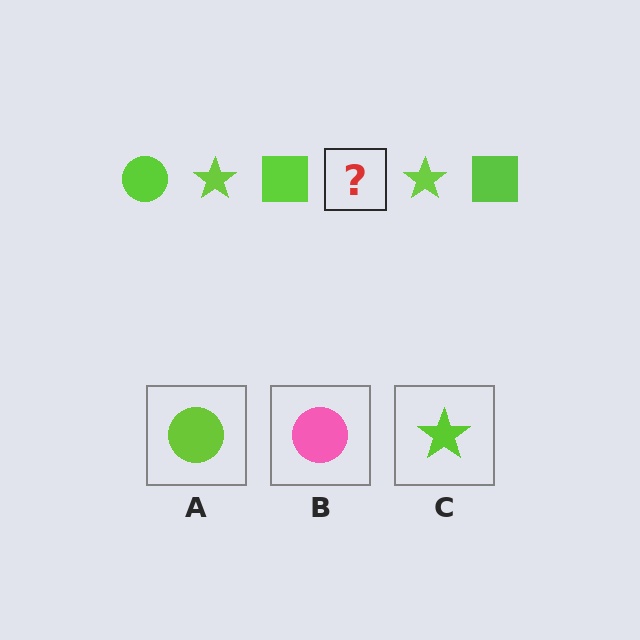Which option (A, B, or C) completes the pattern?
A.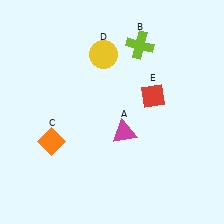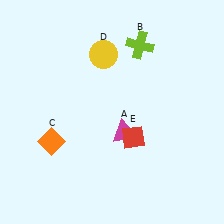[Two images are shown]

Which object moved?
The red diamond (E) moved down.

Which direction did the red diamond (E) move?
The red diamond (E) moved down.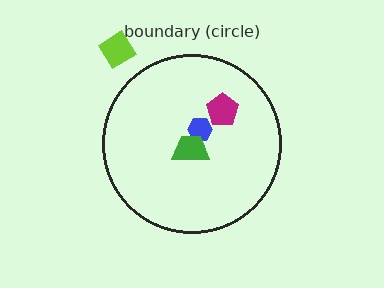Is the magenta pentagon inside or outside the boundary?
Inside.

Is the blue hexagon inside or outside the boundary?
Inside.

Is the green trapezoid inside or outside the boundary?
Inside.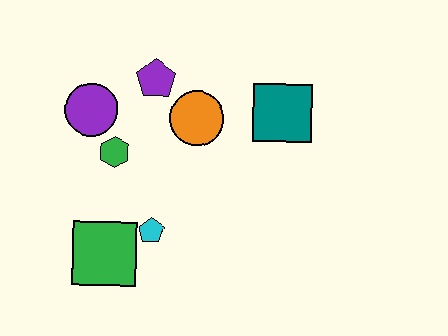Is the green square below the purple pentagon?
Yes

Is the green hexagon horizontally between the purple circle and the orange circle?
Yes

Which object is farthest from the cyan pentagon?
The teal square is farthest from the cyan pentagon.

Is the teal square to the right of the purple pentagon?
Yes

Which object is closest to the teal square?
The orange circle is closest to the teal square.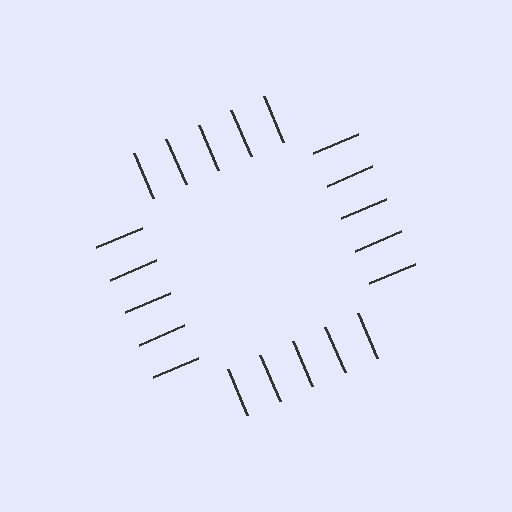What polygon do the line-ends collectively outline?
An illusory square — the line segments terminate on its edges but no continuous stroke is drawn.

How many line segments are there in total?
20 — 5 along each of the 4 edges.